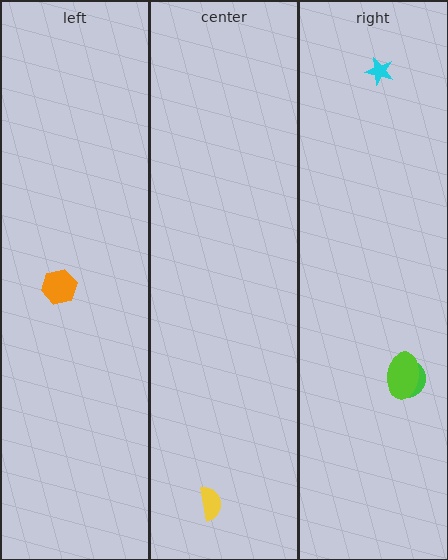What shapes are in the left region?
The orange hexagon.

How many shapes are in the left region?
1.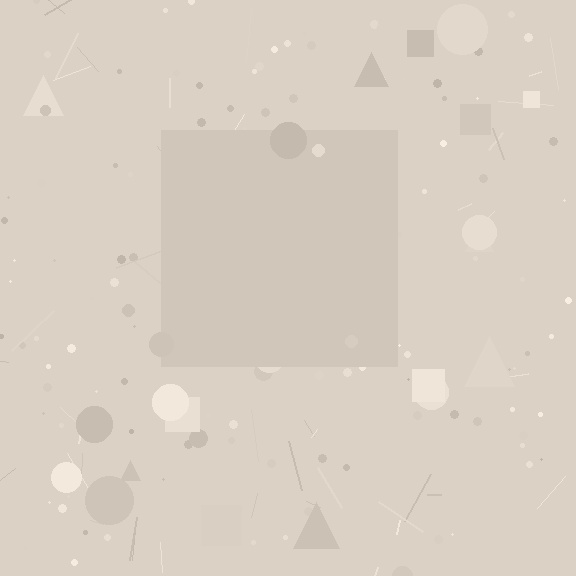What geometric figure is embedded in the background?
A square is embedded in the background.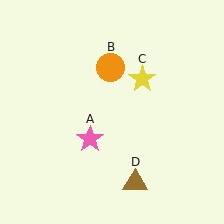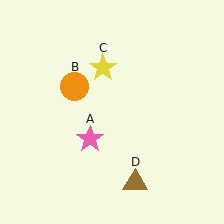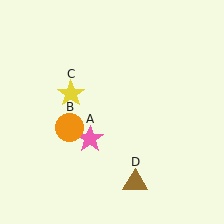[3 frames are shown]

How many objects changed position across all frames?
2 objects changed position: orange circle (object B), yellow star (object C).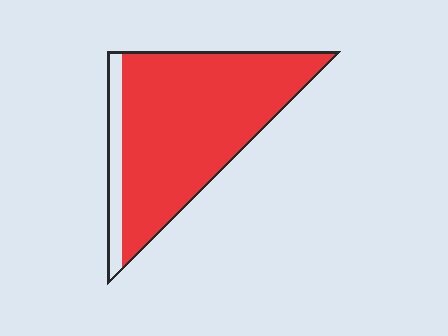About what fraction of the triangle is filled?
About seven eighths (7/8).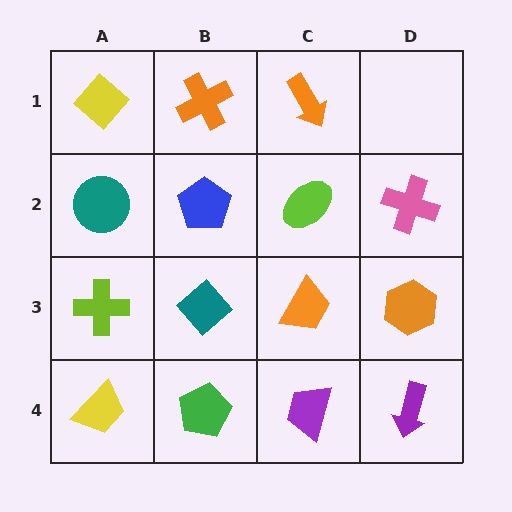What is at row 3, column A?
A lime cross.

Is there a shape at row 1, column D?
No, that cell is empty.